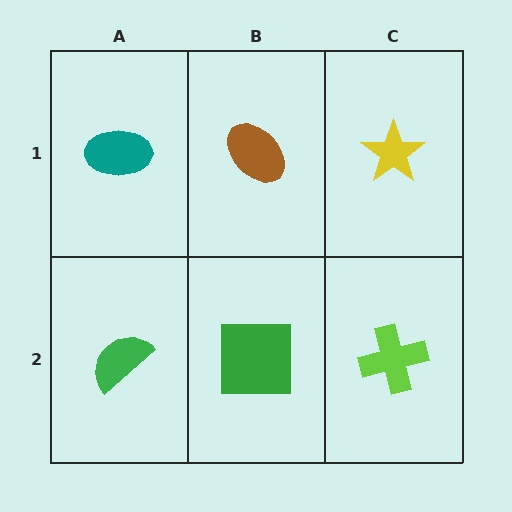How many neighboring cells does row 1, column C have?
2.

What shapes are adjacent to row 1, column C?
A lime cross (row 2, column C), a brown ellipse (row 1, column B).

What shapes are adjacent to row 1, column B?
A green square (row 2, column B), a teal ellipse (row 1, column A), a yellow star (row 1, column C).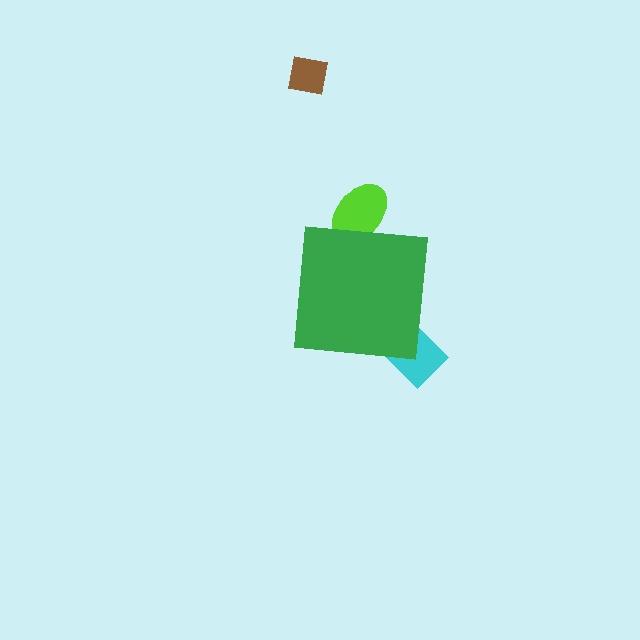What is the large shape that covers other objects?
A green square.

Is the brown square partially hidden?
No, the brown square is fully visible.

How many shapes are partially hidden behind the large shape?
2 shapes are partially hidden.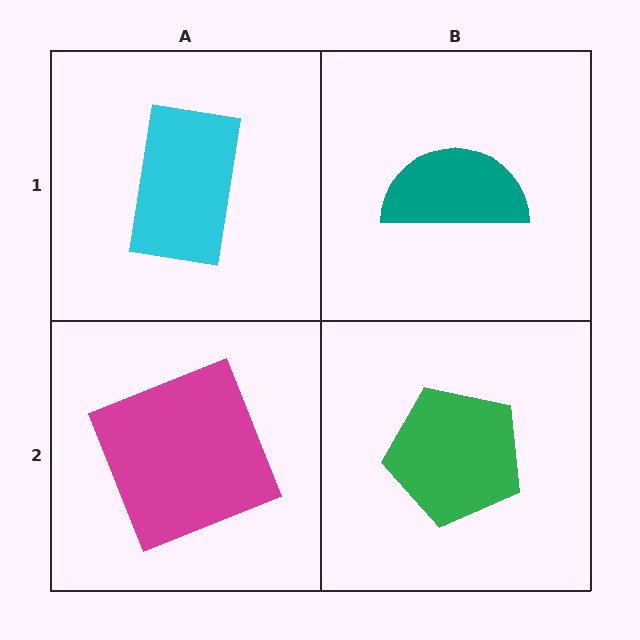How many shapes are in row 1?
2 shapes.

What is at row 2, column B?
A green pentagon.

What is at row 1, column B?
A teal semicircle.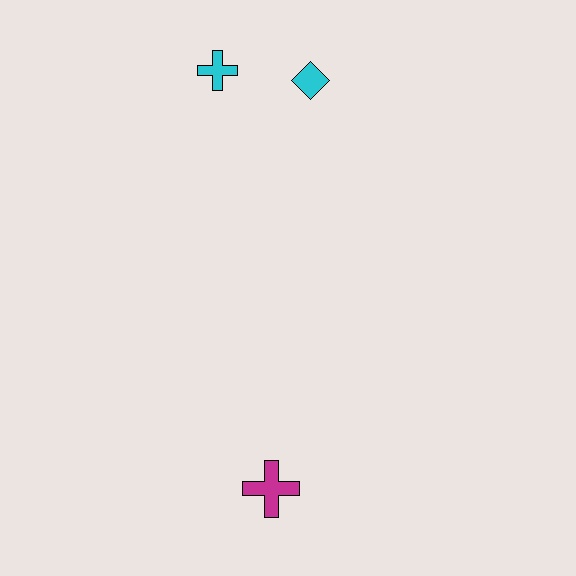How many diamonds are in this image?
There is 1 diamond.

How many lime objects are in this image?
There are no lime objects.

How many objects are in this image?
There are 3 objects.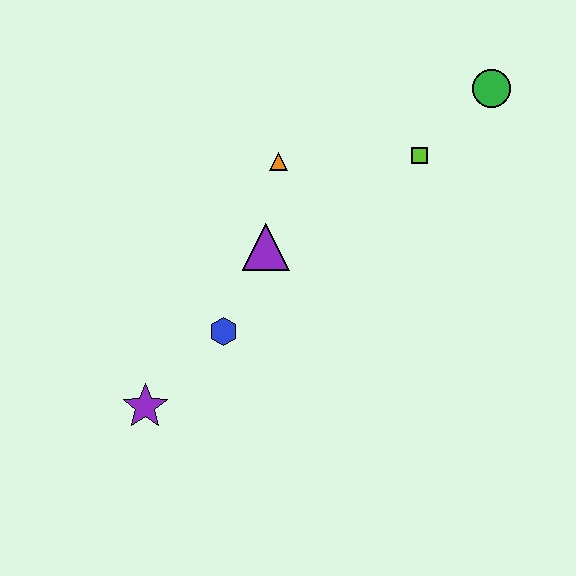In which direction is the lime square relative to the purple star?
The lime square is to the right of the purple star.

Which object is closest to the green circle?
The lime square is closest to the green circle.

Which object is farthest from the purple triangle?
The green circle is farthest from the purple triangle.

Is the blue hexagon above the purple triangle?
No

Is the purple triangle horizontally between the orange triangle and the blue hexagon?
Yes